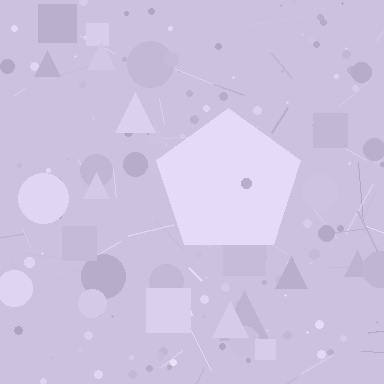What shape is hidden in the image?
A pentagon is hidden in the image.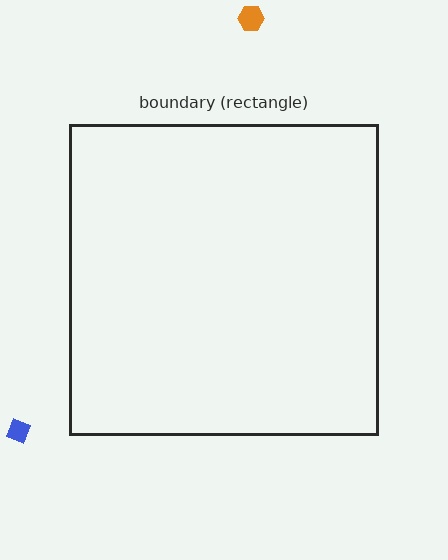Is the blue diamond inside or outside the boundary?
Outside.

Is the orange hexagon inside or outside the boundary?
Outside.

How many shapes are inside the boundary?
0 inside, 2 outside.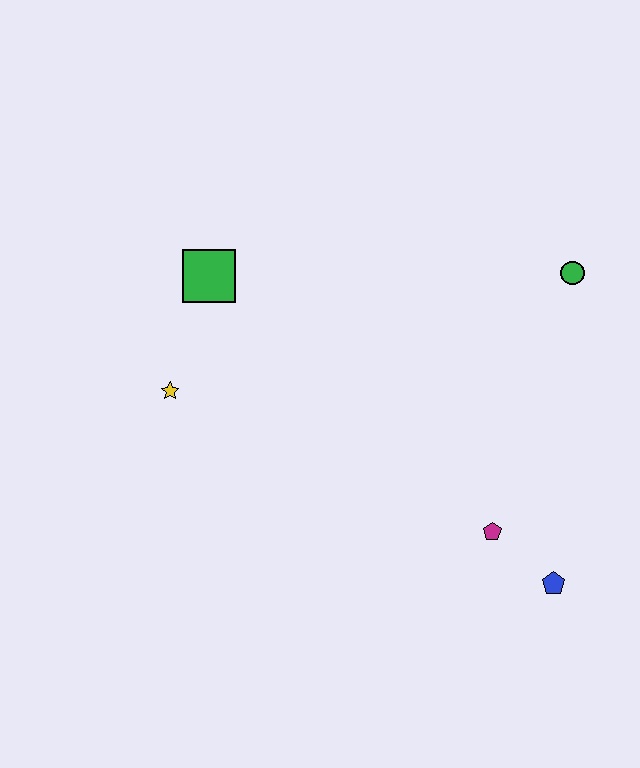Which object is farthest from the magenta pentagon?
The green square is farthest from the magenta pentagon.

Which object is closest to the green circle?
The magenta pentagon is closest to the green circle.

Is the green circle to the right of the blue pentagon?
Yes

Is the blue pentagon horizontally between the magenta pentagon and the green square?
No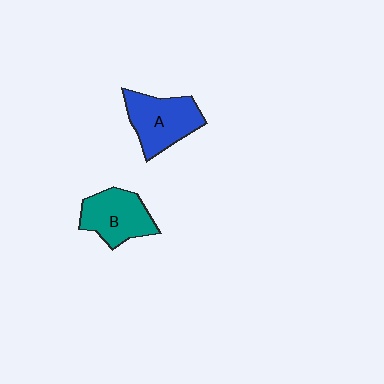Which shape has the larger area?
Shape A (blue).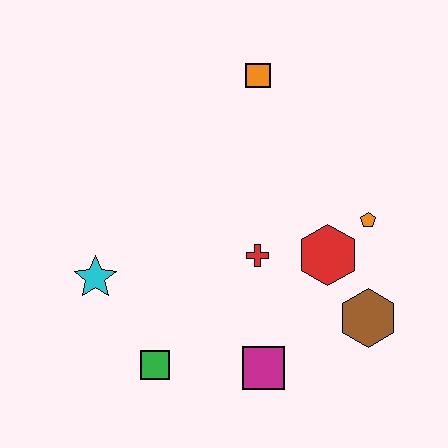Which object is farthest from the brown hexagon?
The cyan star is farthest from the brown hexagon.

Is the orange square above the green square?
Yes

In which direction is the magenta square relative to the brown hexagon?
The magenta square is to the left of the brown hexagon.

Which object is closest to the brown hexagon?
The red hexagon is closest to the brown hexagon.